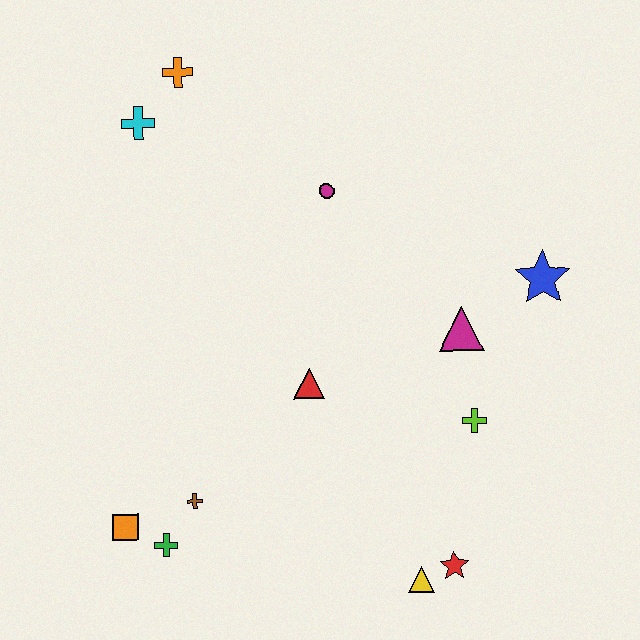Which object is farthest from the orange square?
The blue star is farthest from the orange square.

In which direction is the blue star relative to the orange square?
The blue star is to the right of the orange square.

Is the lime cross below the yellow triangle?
No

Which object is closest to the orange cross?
The cyan cross is closest to the orange cross.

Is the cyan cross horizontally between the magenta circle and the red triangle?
No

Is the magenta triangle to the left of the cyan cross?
No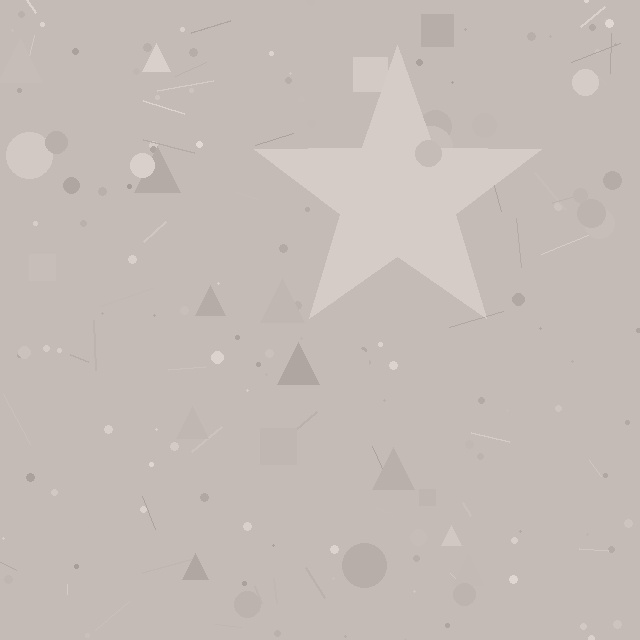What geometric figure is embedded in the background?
A star is embedded in the background.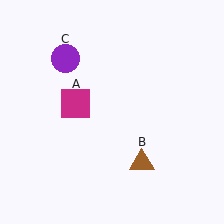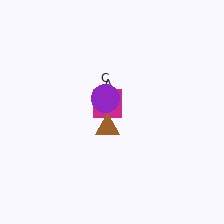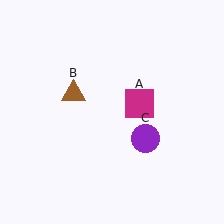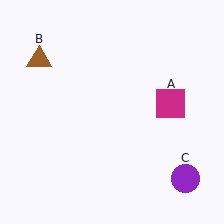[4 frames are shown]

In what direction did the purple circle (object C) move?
The purple circle (object C) moved down and to the right.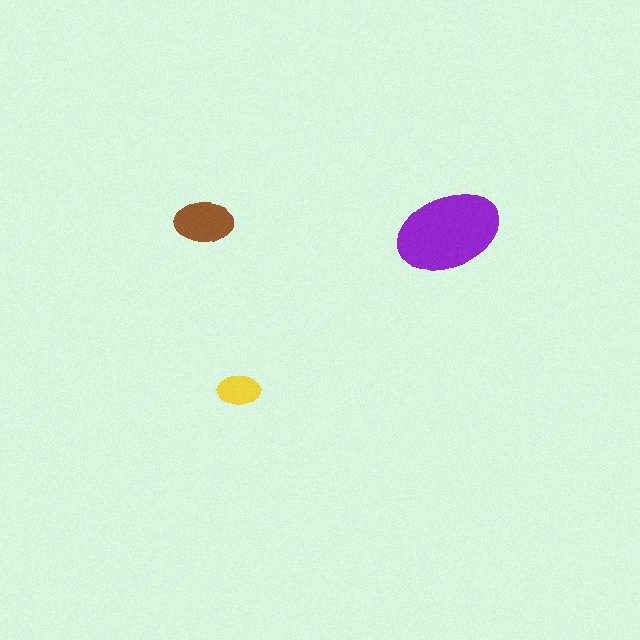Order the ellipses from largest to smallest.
the purple one, the brown one, the yellow one.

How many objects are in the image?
There are 3 objects in the image.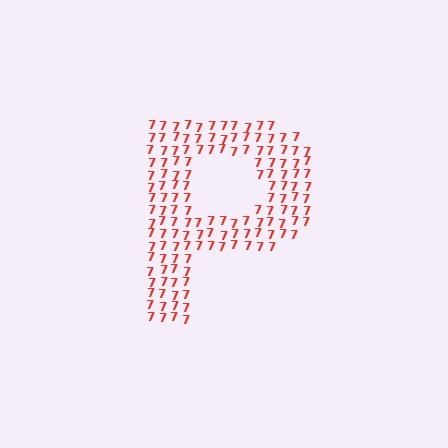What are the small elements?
The small elements are digit 7's.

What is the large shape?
The large shape is the letter P.